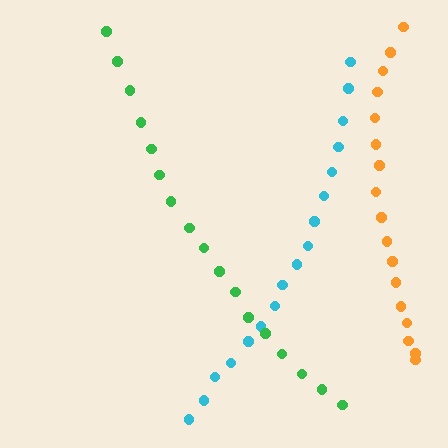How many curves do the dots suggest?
There are 3 distinct paths.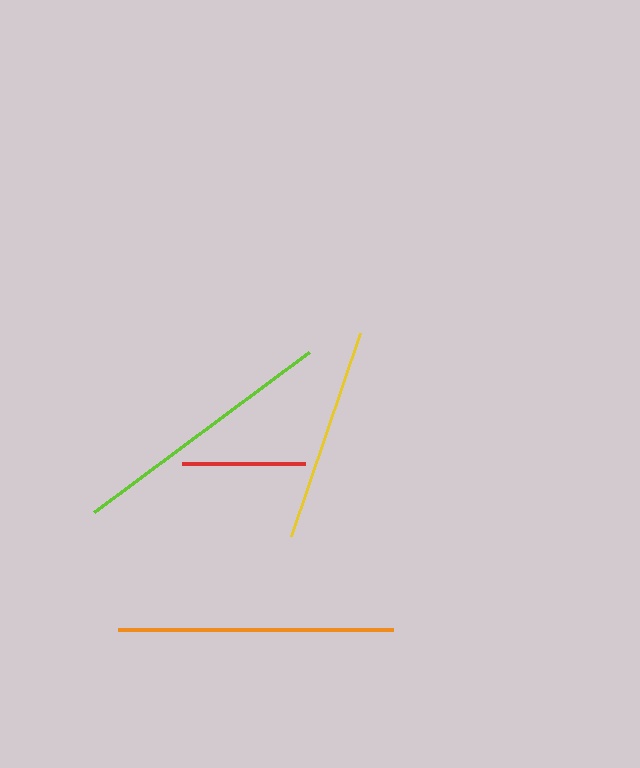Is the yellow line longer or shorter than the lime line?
The lime line is longer than the yellow line.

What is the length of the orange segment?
The orange segment is approximately 275 pixels long.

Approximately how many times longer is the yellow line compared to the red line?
The yellow line is approximately 1.7 times the length of the red line.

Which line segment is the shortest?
The red line is the shortest at approximately 123 pixels.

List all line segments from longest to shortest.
From longest to shortest: orange, lime, yellow, red.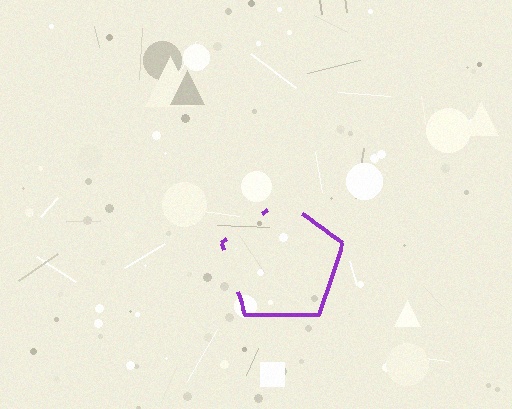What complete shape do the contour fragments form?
The contour fragments form a pentagon.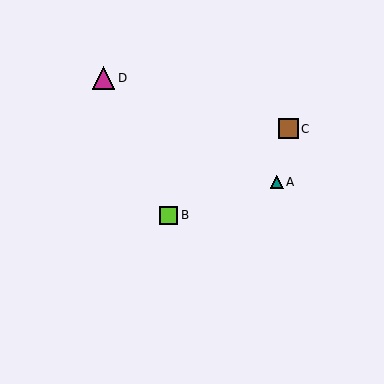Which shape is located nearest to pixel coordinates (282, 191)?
The teal triangle (labeled A) at (277, 182) is nearest to that location.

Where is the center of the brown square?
The center of the brown square is at (289, 129).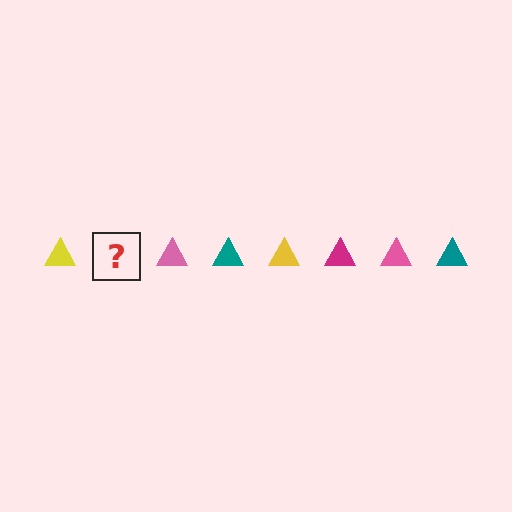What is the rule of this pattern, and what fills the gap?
The rule is that the pattern cycles through yellow, magenta, pink, teal triangles. The gap should be filled with a magenta triangle.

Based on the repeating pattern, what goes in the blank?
The blank should be a magenta triangle.